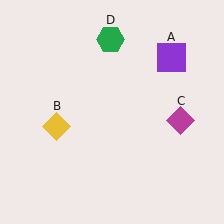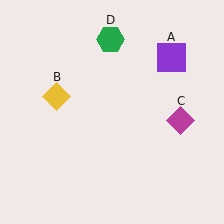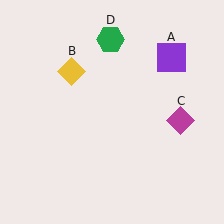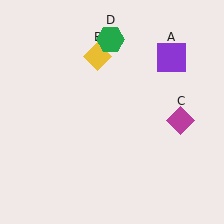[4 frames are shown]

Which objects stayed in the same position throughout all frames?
Purple square (object A) and magenta diamond (object C) and green hexagon (object D) remained stationary.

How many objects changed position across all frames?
1 object changed position: yellow diamond (object B).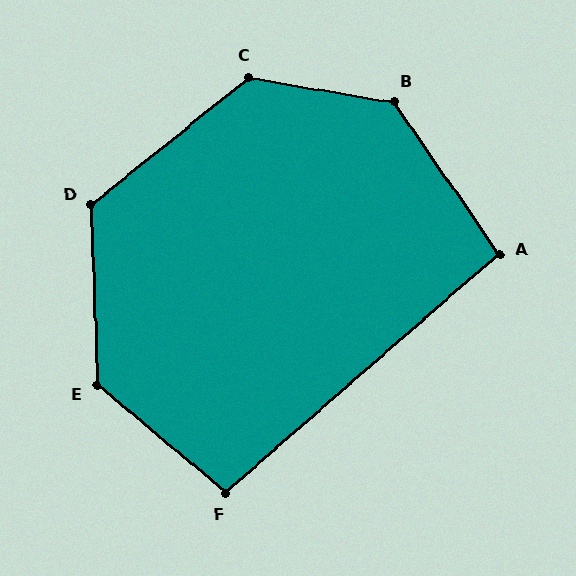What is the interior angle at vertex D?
Approximately 127 degrees (obtuse).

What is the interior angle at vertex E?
Approximately 132 degrees (obtuse).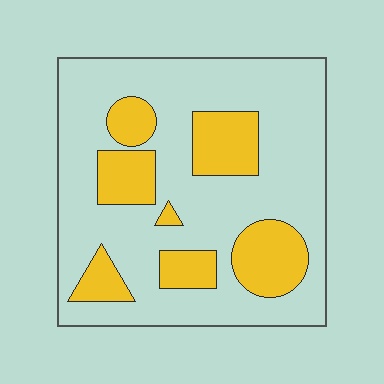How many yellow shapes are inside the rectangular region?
7.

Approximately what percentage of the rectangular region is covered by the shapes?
Approximately 25%.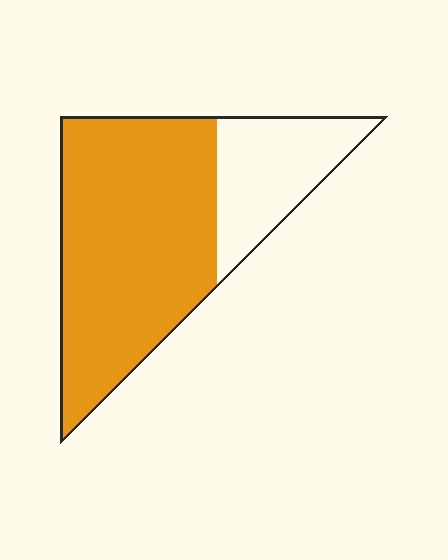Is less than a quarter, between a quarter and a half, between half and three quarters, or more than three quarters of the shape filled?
Between half and three quarters.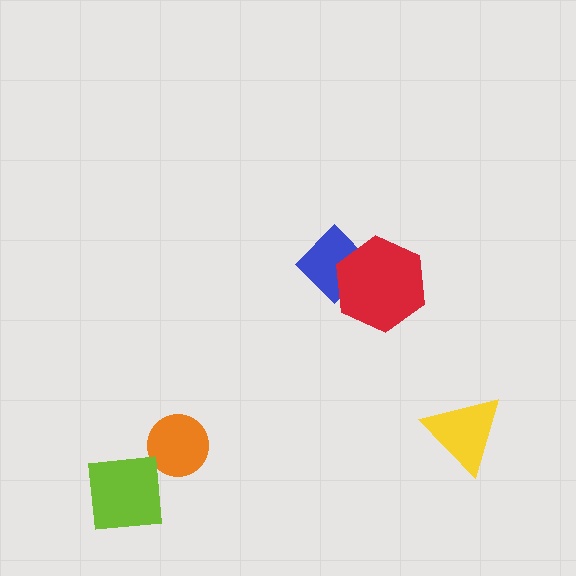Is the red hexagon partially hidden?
No, no other shape covers it.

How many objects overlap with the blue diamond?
1 object overlaps with the blue diamond.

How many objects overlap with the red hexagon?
1 object overlaps with the red hexagon.